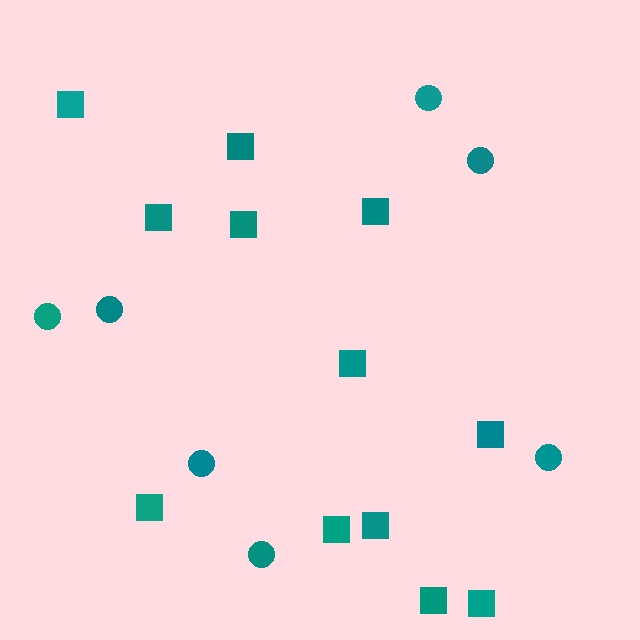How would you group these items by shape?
There are 2 groups: one group of circles (7) and one group of squares (12).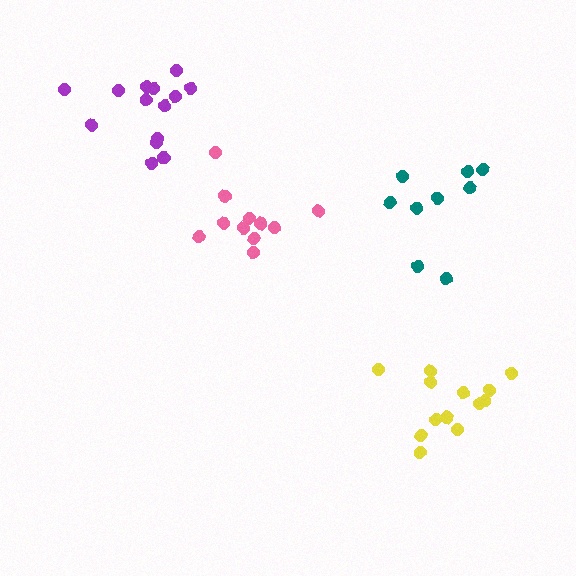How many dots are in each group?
Group 1: 11 dots, Group 2: 13 dots, Group 3: 14 dots, Group 4: 9 dots (47 total).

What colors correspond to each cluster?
The clusters are colored: pink, yellow, purple, teal.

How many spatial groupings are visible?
There are 4 spatial groupings.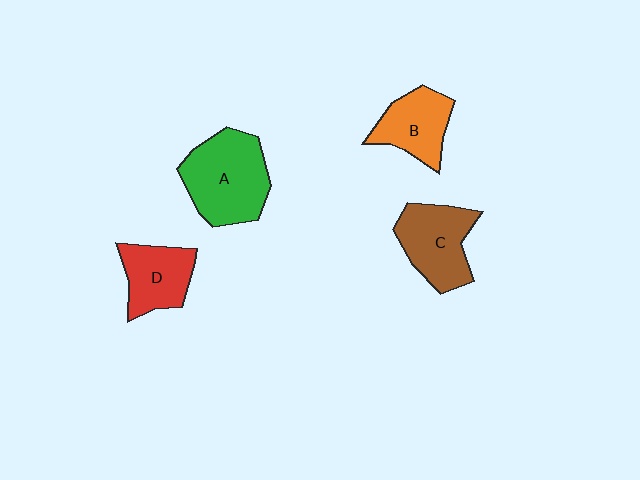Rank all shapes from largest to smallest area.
From largest to smallest: A (green), C (brown), D (red), B (orange).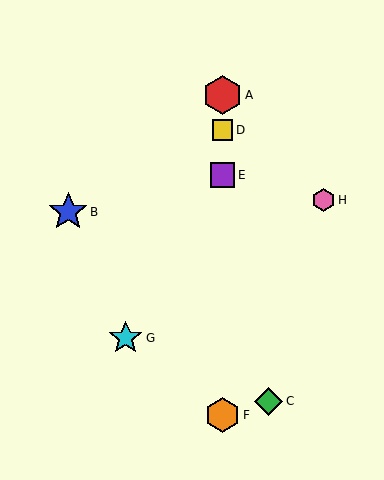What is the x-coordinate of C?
Object C is at x≈268.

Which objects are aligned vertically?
Objects A, D, E, F are aligned vertically.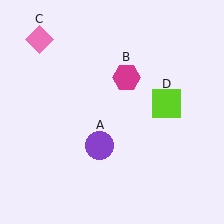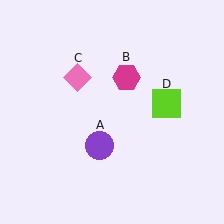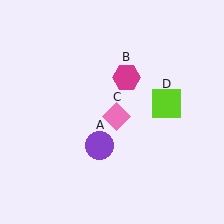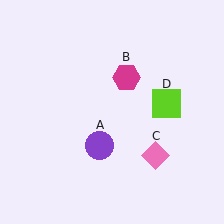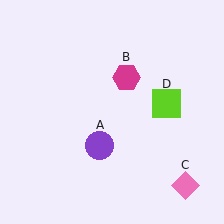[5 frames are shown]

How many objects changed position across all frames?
1 object changed position: pink diamond (object C).